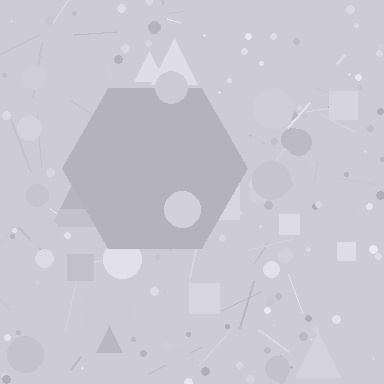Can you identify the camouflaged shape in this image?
The camouflaged shape is a hexagon.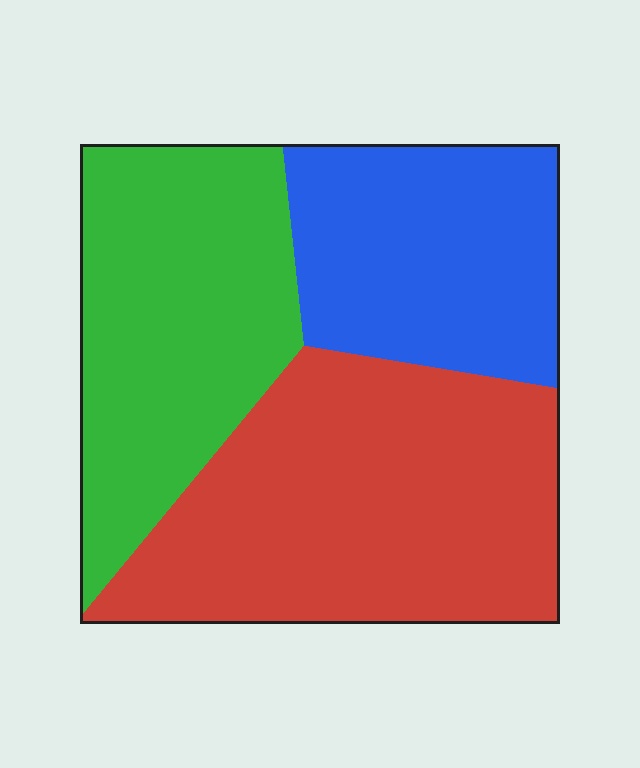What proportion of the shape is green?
Green covers 32% of the shape.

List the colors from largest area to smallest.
From largest to smallest: red, green, blue.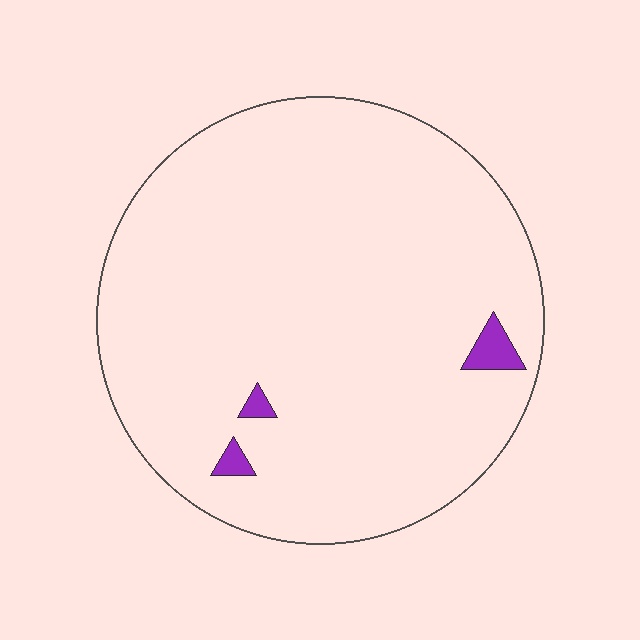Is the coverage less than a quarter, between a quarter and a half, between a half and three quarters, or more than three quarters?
Less than a quarter.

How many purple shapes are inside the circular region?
3.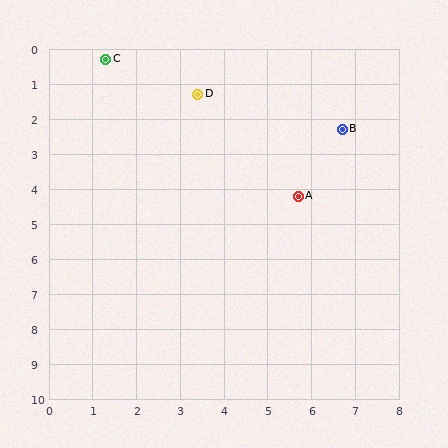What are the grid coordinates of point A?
Point A is at approximately (5.7, 4.2).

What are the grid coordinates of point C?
Point C is at approximately (1.3, 0.3).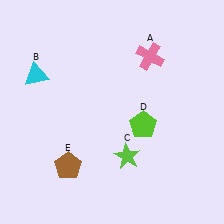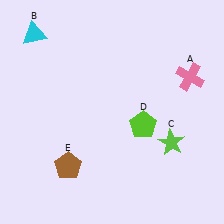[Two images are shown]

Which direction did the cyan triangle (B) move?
The cyan triangle (B) moved up.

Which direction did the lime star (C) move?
The lime star (C) moved right.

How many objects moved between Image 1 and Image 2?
3 objects moved between the two images.